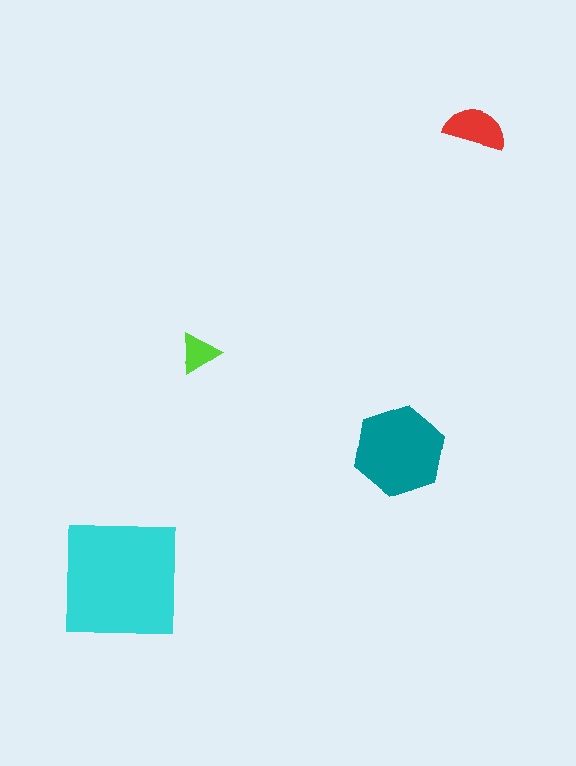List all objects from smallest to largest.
The lime triangle, the red semicircle, the teal hexagon, the cyan square.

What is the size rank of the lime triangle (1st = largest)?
4th.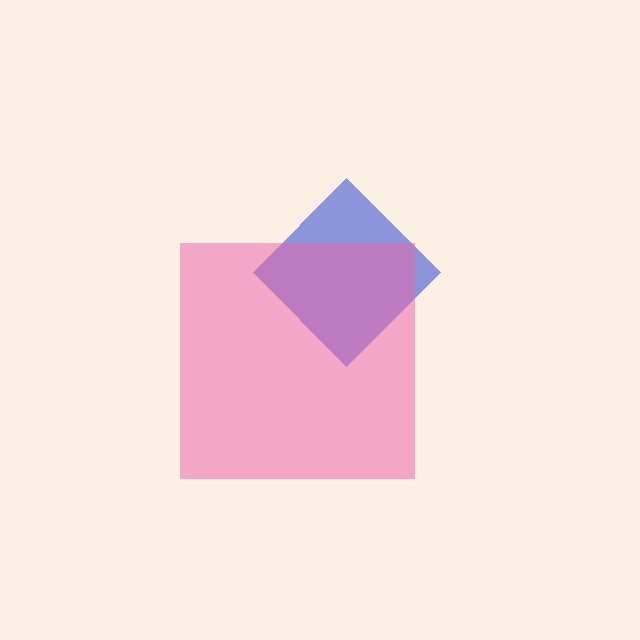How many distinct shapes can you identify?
There are 2 distinct shapes: a blue diamond, a pink square.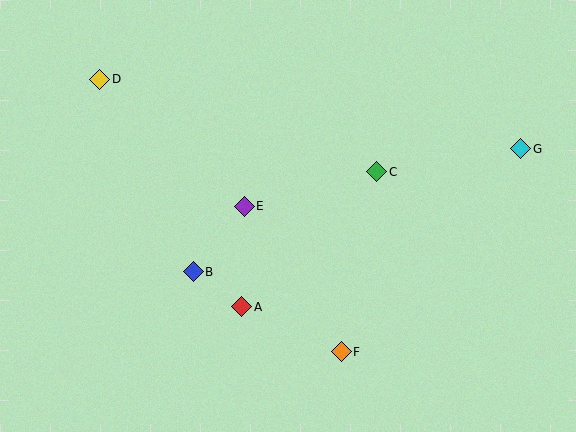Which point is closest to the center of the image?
Point E at (244, 206) is closest to the center.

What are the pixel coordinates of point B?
Point B is at (193, 272).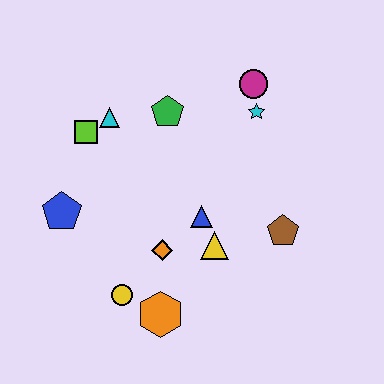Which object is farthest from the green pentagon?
The orange hexagon is farthest from the green pentagon.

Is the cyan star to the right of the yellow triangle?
Yes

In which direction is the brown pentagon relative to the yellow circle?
The brown pentagon is to the right of the yellow circle.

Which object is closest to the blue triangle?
The yellow triangle is closest to the blue triangle.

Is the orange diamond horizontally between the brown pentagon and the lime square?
Yes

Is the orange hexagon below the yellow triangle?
Yes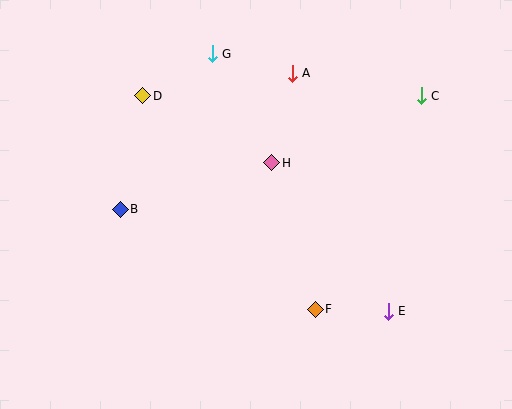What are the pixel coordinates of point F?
Point F is at (315, 309).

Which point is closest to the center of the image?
Point H at (272, 163) is closest to the center.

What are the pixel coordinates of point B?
Point B is at (120, 209).